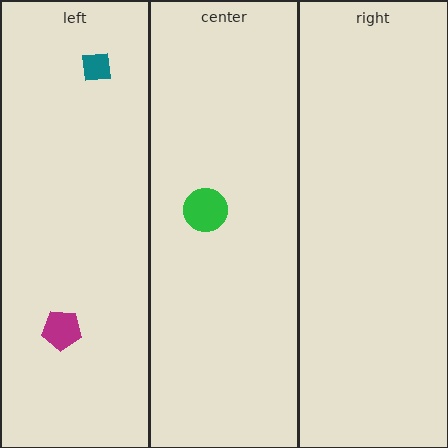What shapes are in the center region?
The green circle.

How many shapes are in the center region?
1.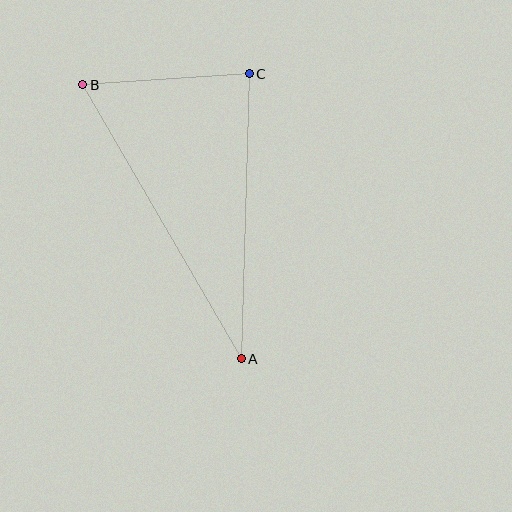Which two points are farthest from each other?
Points A and B are farthest from each other.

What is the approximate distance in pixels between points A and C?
The distance between A and C is approximately 285 pixels.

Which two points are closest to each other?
Points B and C are closest to each other.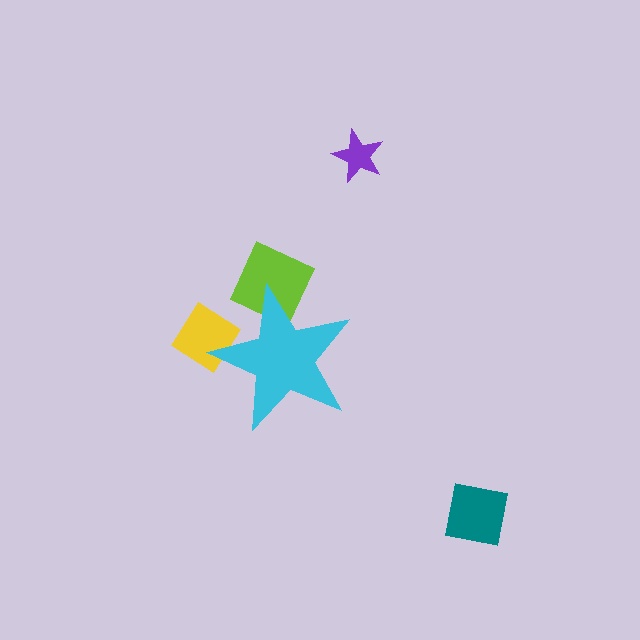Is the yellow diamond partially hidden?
Yes, the yellow diamond is partially hidden behind the cyan star.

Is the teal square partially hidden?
No, the teal square is fully visible.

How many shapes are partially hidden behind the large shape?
2 shapes are partially hidden.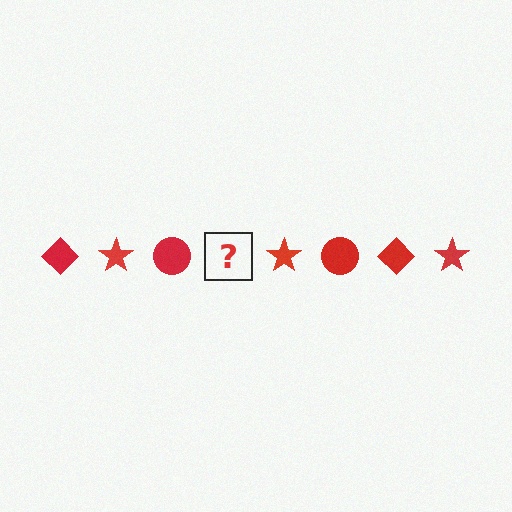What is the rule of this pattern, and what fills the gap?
The rule is that the pattern cycles through diamond, star, circle shapes in red. The gap should be filled with a red diamond.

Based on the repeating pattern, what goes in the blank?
The blank should be a red diamond.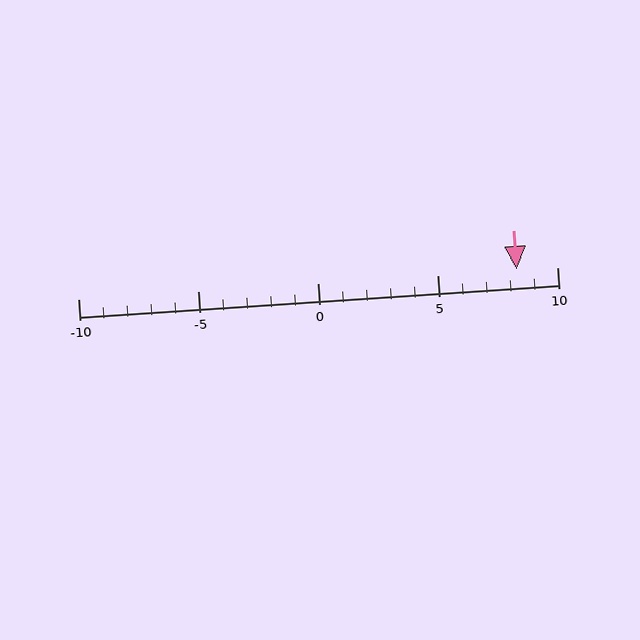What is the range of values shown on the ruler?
The ruler shows values from -10 to 10.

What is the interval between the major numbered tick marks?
The major tick marks are spaced 5 units apart.